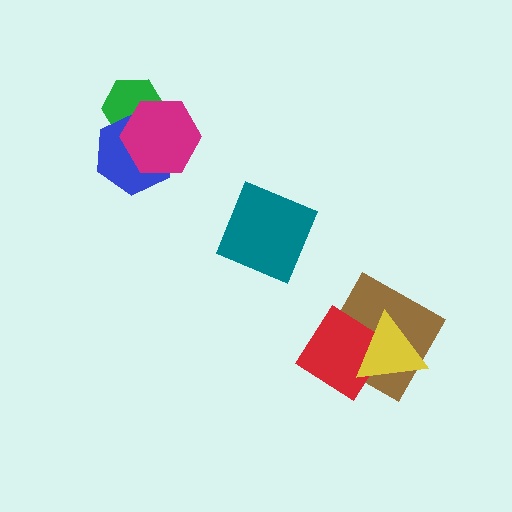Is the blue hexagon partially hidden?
Yes, it is partially covered by another shape.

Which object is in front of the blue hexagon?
The magenta hexagon is in front of the blue hexagon.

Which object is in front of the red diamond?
The yellow triangle is in front of the red diamond.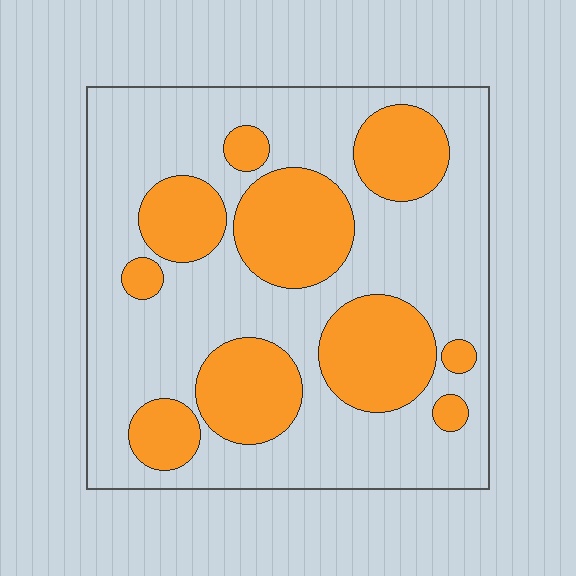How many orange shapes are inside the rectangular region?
10.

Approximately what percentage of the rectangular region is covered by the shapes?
Approximately 35%.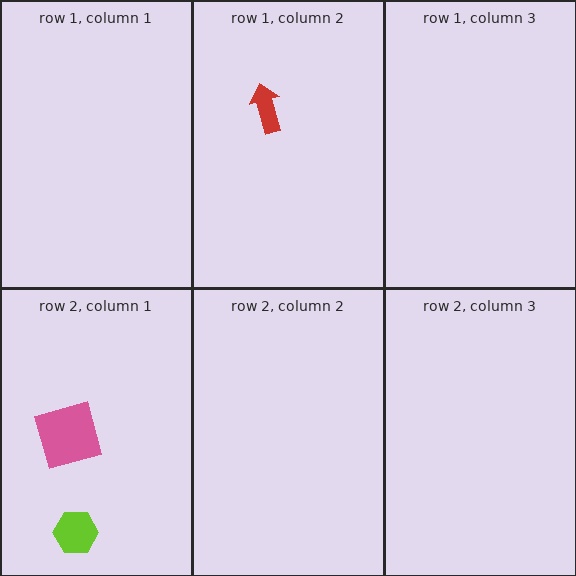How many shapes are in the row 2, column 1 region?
2.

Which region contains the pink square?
The row 2, column 1 region.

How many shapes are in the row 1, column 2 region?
1.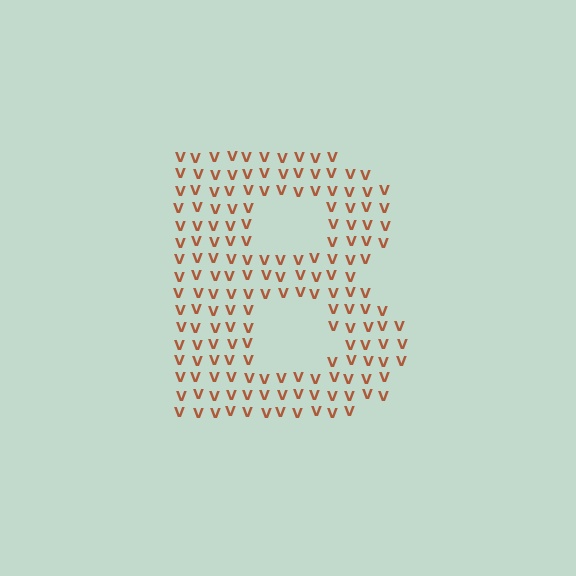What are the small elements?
The small elements are letter V's.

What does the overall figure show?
The overall figure shows the letter B.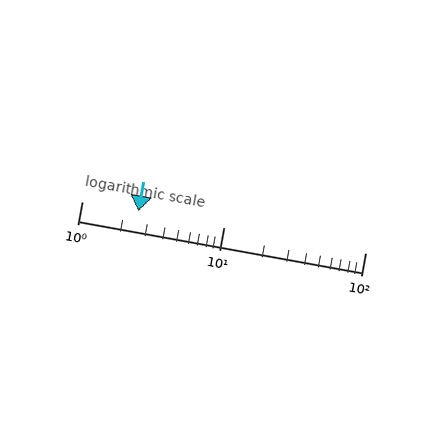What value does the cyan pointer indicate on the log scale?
The pointer indicates approximately 2.5.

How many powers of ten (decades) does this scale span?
The scale spans 2 decades, from 1 to 100.